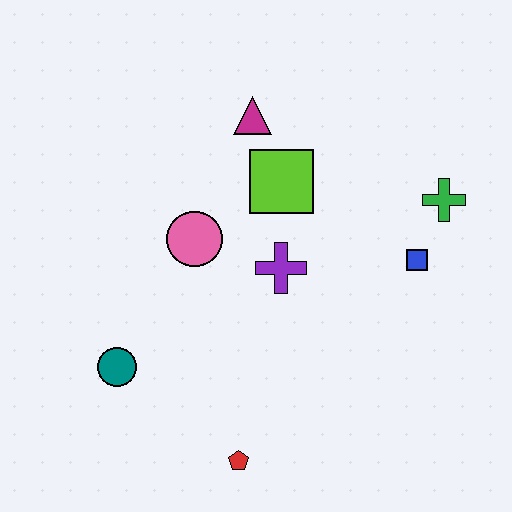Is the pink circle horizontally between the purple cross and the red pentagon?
No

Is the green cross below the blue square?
No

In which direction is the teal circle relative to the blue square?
The teal circle is to the left of the blue square.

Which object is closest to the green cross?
The blue square is closest to the green cross.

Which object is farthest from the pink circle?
The green cross is farthest from the pink circle.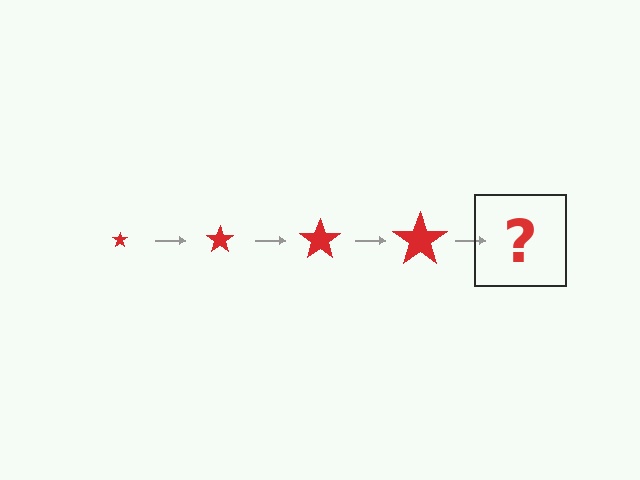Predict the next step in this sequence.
The next step is a red star, larger than the previous one.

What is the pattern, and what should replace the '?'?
The pattern is that the star gets progressively larger each step. The '?' should be a red star, larger than the previous one.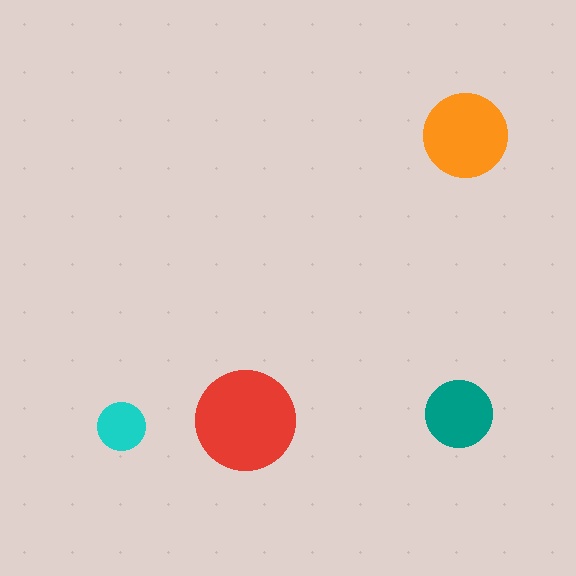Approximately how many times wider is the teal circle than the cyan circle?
About 1.5 times wider.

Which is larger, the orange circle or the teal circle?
The orange one.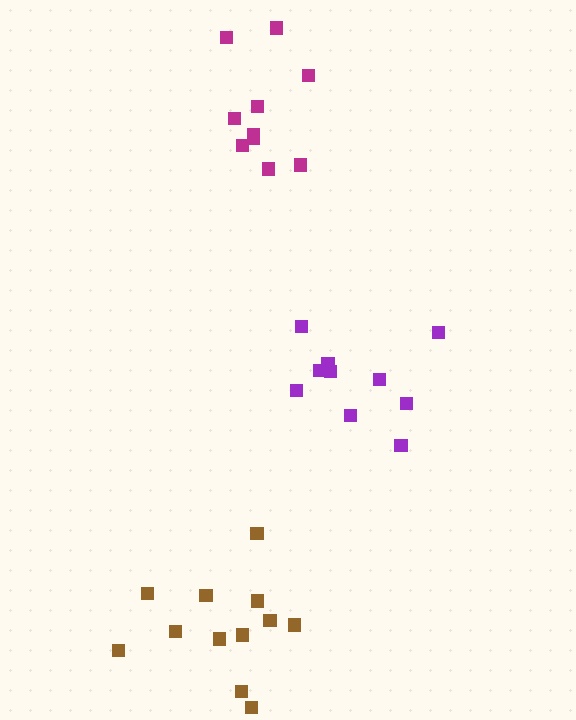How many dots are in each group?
Group 1: 10 dots, Group 2: 12 dots, Group 3: 10 dots (32 total).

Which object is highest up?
The magenta cluster is topmost.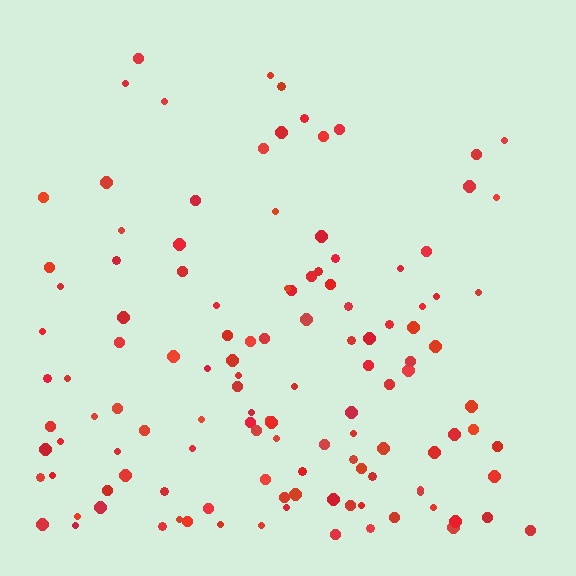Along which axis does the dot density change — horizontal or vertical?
Vertical.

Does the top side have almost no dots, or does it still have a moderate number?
Still a moderate number, just noticeably fewer than the bottom.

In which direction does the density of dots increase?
From top to bottom, with the bottom side densest.